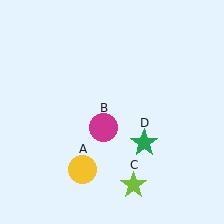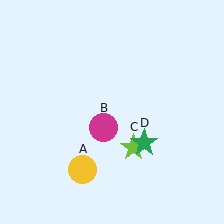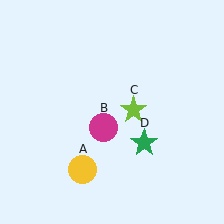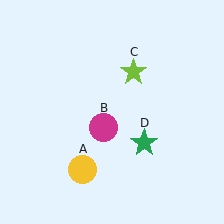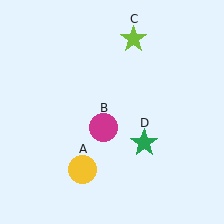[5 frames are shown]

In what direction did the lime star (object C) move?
The lime star (object C) moved up.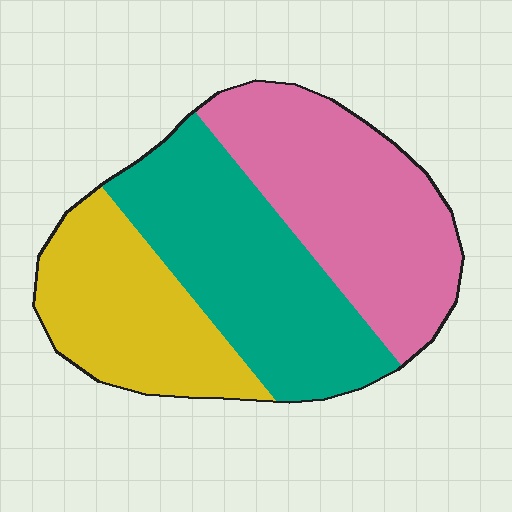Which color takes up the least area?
Yellow, at roughly 25%.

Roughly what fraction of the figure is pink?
Pink takes up about three eighths (3/8) of the figure.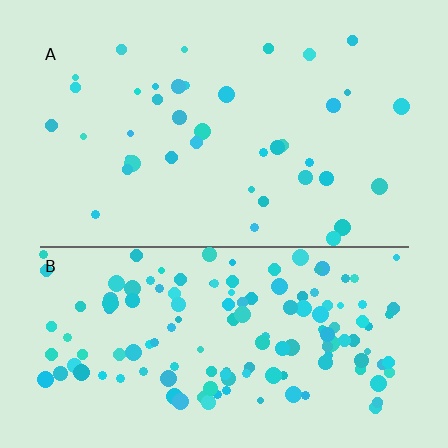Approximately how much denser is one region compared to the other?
Approximately 3.6× — region B over region A.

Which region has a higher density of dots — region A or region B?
B (the bottom).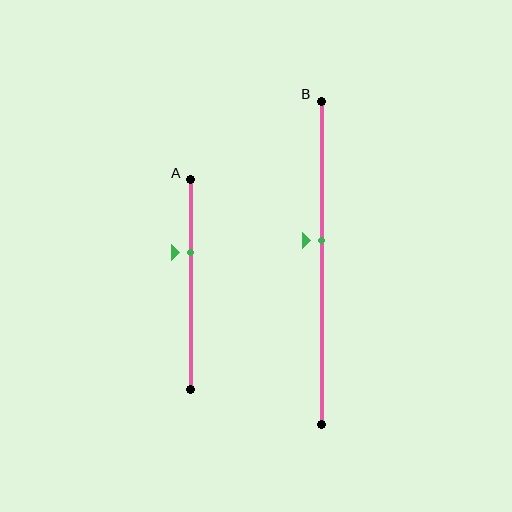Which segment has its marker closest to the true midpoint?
Segment B has its marker closest to the true midpoint.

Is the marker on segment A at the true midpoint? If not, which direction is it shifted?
No, the marker on segment A is shifted upward by about 15% of the segment length.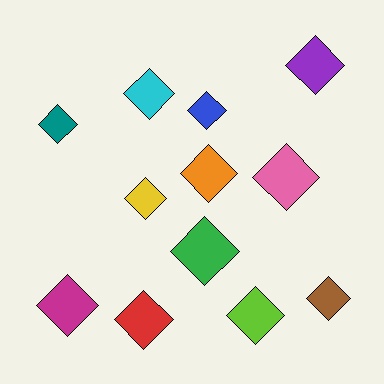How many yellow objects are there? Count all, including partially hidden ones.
There is 1 yellow object.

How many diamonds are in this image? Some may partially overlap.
There are 12 diamonds.